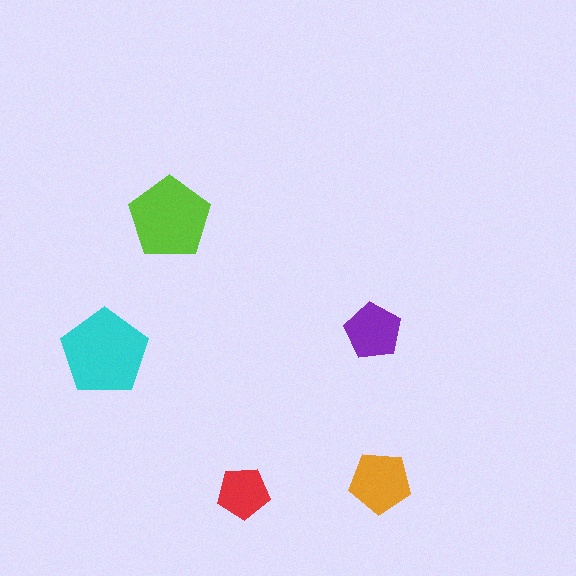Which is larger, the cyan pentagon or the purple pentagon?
The cyan one.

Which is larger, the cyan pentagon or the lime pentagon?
The cyan one.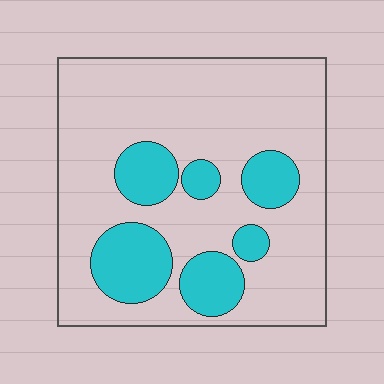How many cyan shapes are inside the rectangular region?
6.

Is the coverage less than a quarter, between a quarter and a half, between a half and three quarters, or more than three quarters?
Less than a quarter.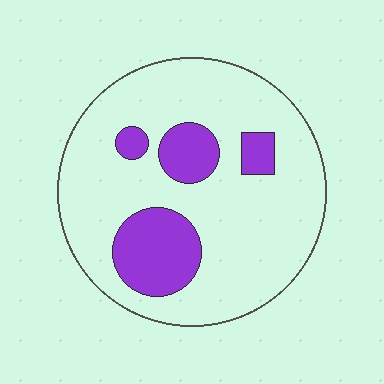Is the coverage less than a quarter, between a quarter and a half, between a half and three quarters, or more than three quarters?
Less than a quarter.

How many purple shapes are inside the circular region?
4.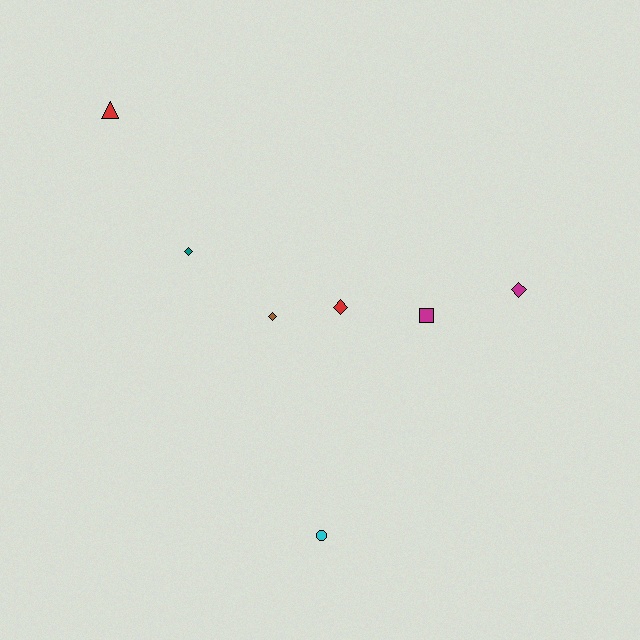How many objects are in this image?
There are 7 objects.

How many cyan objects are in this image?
There is 1 cyan object.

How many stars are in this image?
There are no stars.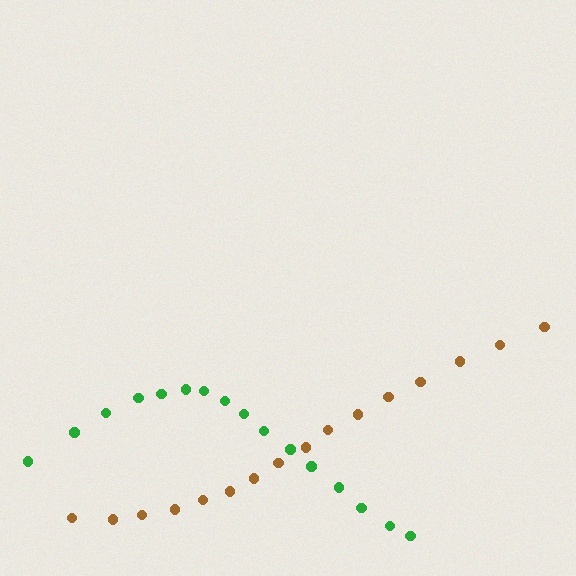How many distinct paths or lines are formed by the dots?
There are 2 distinct paths.